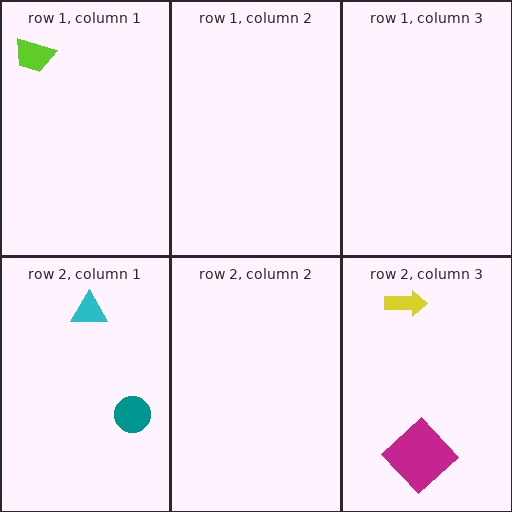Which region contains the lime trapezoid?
The row 1, column 1 region.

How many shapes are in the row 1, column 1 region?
1.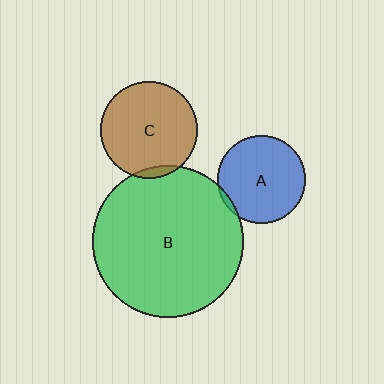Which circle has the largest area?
Circle B (green).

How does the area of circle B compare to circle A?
Approximately 2.9 times.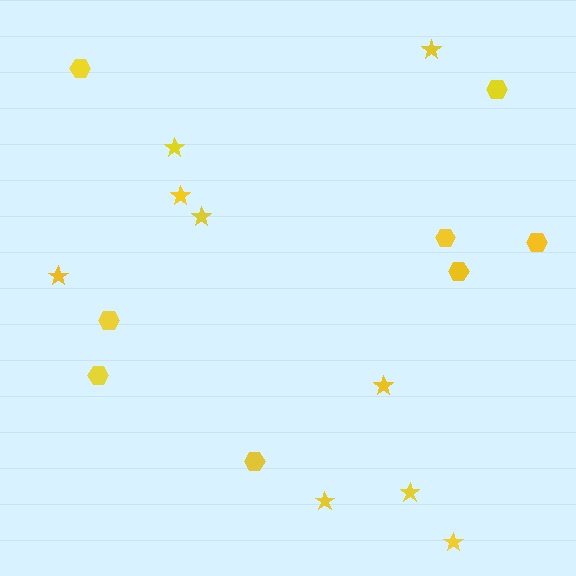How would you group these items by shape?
There are 2 groups: one group of hexagons (8) and one group of stars (9).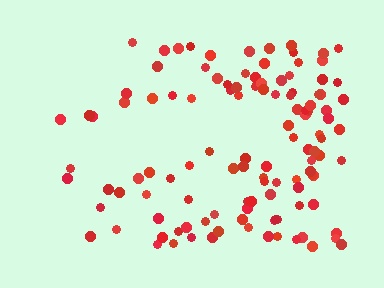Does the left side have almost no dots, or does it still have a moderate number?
Still a moderate number, just noticeably fewer than the right.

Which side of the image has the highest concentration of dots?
The right.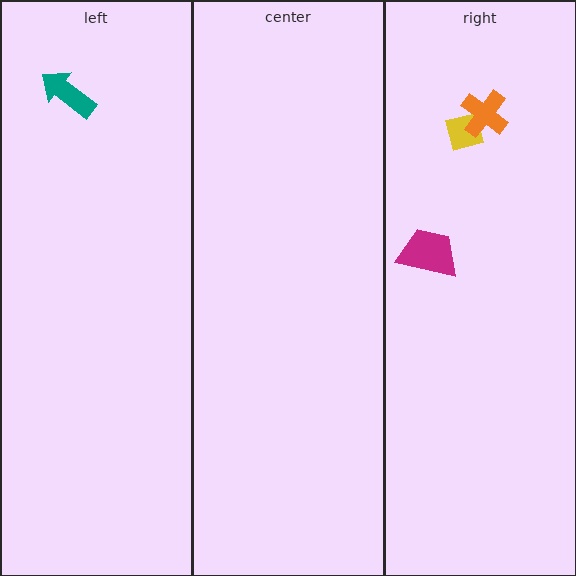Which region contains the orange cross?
The right region.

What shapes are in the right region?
The magenta trapezoid, the yellow square, the orange cross.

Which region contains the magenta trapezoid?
The right region.